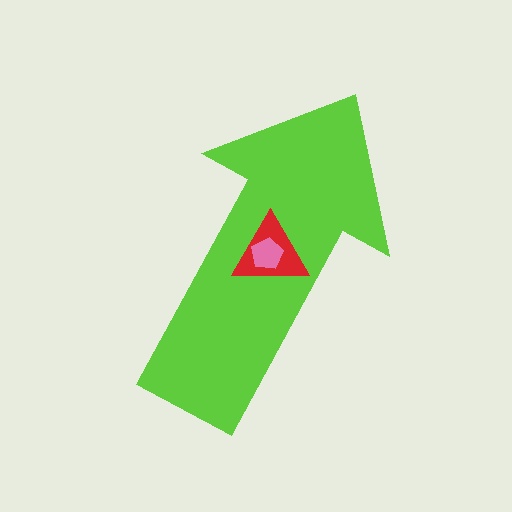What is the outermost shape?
The lime arrow.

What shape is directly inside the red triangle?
The pink pentagon.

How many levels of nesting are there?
3.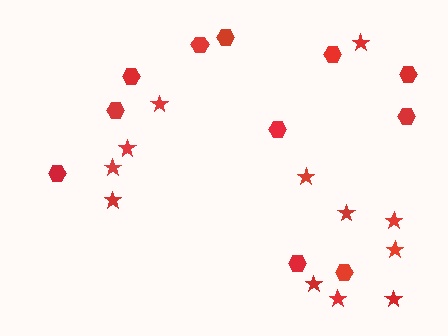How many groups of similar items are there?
There are 2 groups: one group of stars (12) and one group of hexagons (11).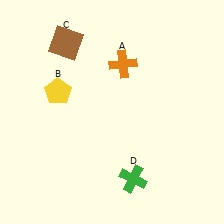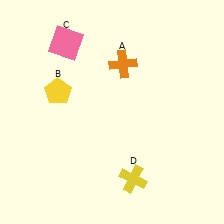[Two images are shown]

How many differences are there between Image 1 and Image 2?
There are 2 differences between the two images.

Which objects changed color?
C changed from brown to pink. D changed from green to yellow.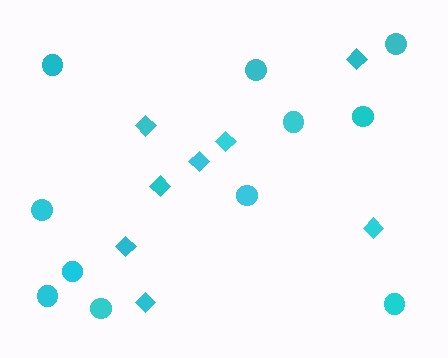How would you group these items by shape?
There are 2 groups: one group of circles (11) and one group of diamonds (8).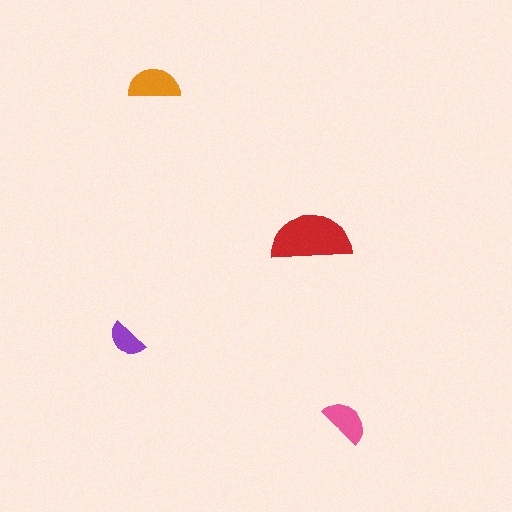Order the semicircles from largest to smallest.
the red one, the orange one, the pink one, the purple one.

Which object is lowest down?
The pink semicircle is bottommost.